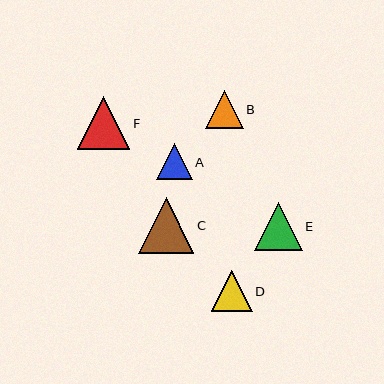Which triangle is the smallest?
Triangle A is the smallest with a size of approximately 36 pixels.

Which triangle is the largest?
Triangle C is the largest with a size of approximately 56 pixels.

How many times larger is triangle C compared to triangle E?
Triangle C is approximately 1.2 times the size of triangle E.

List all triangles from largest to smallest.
From largest to smallest: C, F, E, D, B, A.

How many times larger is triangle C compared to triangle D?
Triangle C is approximately 1.4 times the size of triangle D.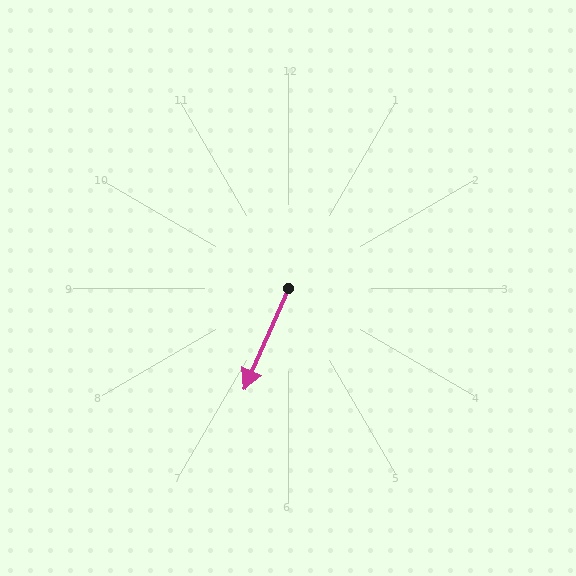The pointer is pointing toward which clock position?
Roughly 7 o'clock.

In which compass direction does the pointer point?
Southwest.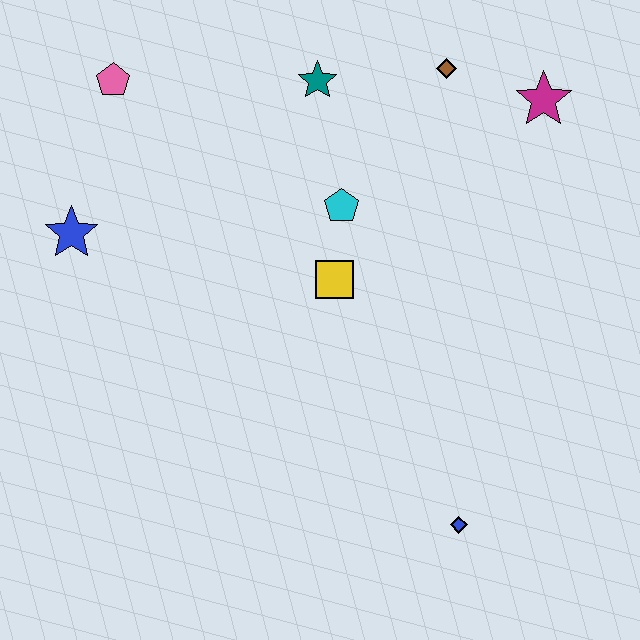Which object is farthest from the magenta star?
The blue star is farthest from the magenta star.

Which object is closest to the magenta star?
The brown diamond is closest to the magenta star.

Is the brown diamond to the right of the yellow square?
Yes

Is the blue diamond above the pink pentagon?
No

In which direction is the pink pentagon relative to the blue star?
The pink pentagon is above the blue star.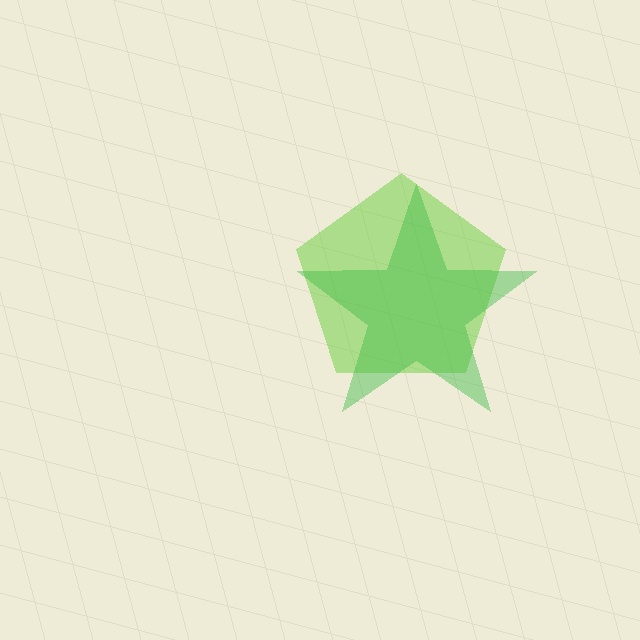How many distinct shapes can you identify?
There are 2 distinct shapes: a lime pentagon, a green star.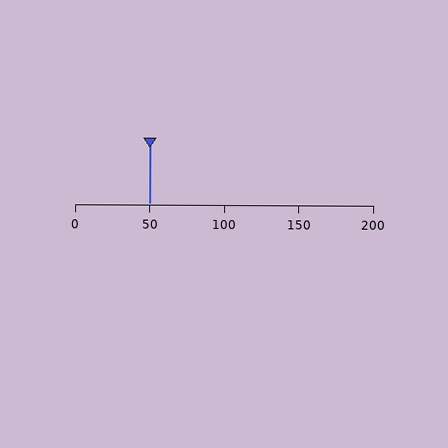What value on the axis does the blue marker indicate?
The marker indicates approximately 50.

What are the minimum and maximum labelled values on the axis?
The axis runs from 0 to 200.